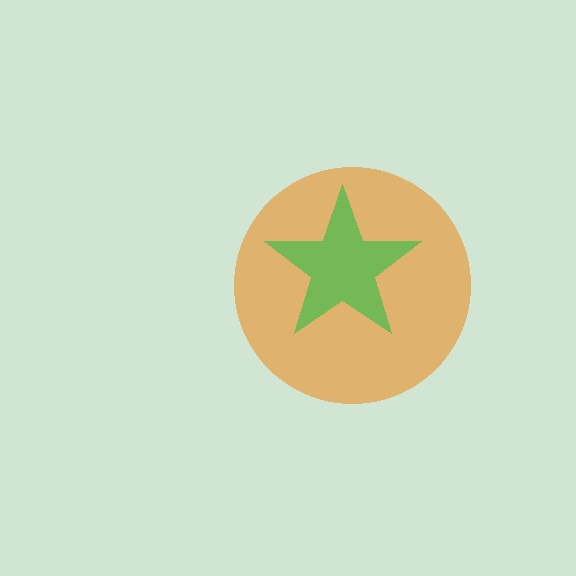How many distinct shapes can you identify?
There are 2 distinct shapes: an orange circle, a green star.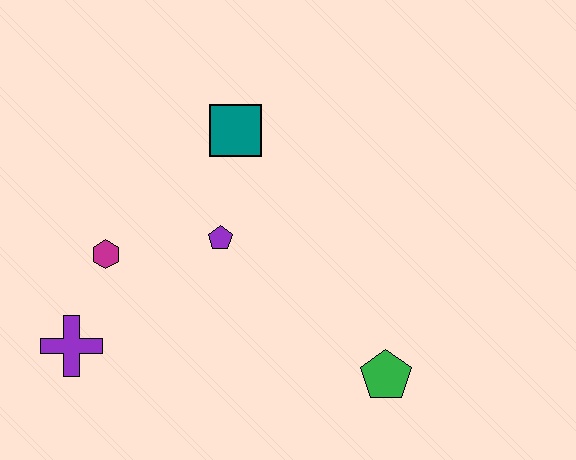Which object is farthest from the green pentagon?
The purple cross is farthest from the green pentagon.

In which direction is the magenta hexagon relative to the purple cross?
The magenta hexagon is above the purple cross.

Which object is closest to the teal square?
The purple pentagon is closest to the teal square.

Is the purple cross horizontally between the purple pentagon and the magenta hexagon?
No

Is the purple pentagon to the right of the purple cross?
Yes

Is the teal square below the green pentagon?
No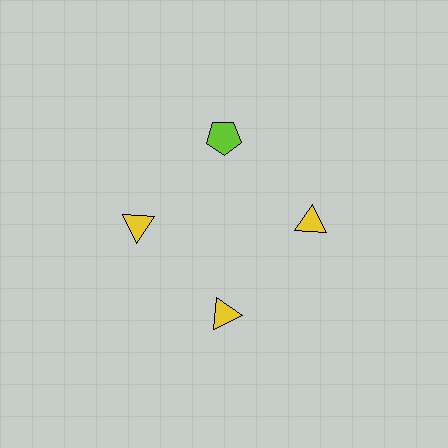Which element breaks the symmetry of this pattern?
The lime pentagon at roughly the 12 o'clock position breaks the symmetry. All other shapes are yellow triangles.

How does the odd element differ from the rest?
It differs in both color (lime instead of yellow) and shape (pentagon instead of triangle).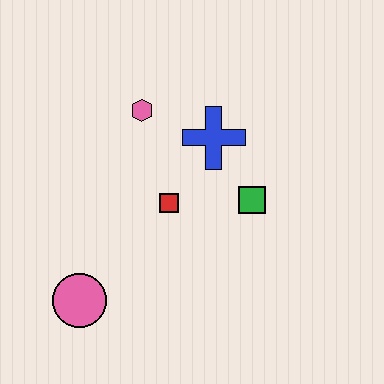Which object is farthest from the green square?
The pink circle is farthest from the green square.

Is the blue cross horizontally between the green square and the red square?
Yes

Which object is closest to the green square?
The blue cross is closest to the green square.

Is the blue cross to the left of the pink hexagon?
No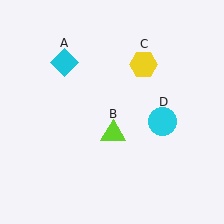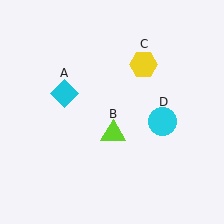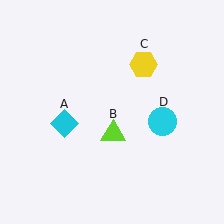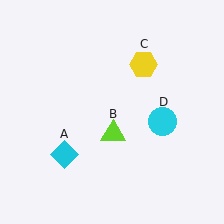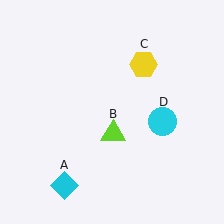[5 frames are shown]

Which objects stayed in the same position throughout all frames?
Lime triangle (object B) and yellow hexagon (object C) and cyan circle (object D) remained stationary.